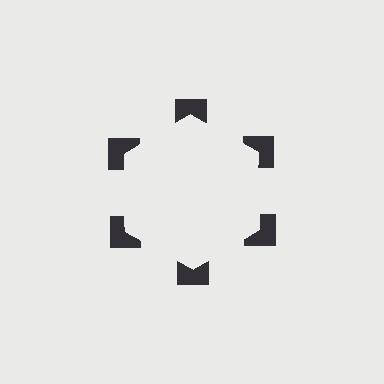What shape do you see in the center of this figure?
An illusory hexagon — its edges are inferred from the aligned wedge cuts in the notched squares, not physically drawn.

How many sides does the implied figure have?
6 sides.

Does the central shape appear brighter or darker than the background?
It typically appears slightly brighter than the background, even though no actual brightness change is drawn.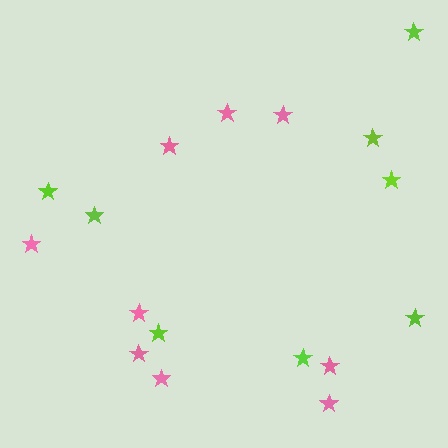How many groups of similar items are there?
There are 2 groups: one group of lime stars (8) and one group of pink stars (9).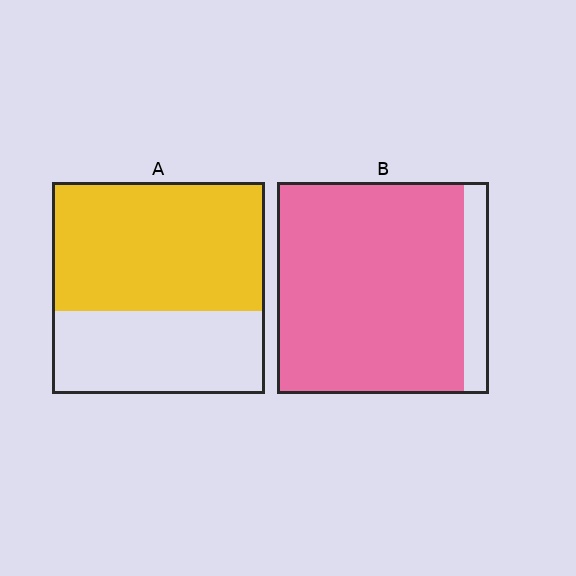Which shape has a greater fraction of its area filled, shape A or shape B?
Shape B.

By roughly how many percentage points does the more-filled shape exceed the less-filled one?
By roughly 25 percentage points (B over A).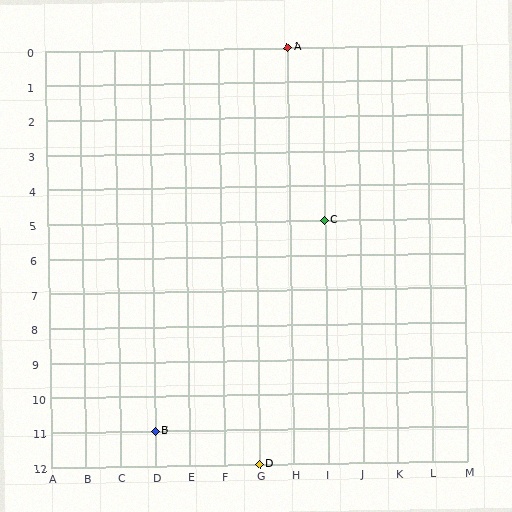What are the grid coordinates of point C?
Point C is at grid coordinates (I, 5).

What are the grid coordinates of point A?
Point A is at grid coordinates (H, 0).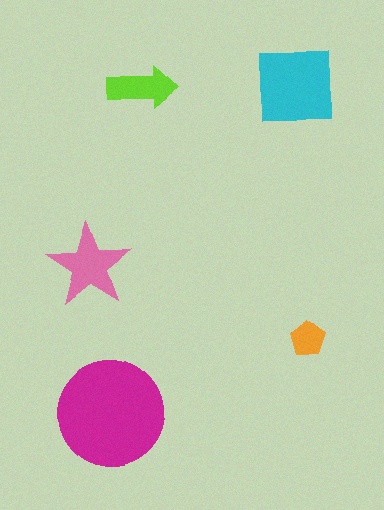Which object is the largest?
The magenta circle.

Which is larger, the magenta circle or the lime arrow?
The magenta circle.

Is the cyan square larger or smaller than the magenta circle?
Smaller.